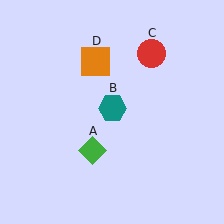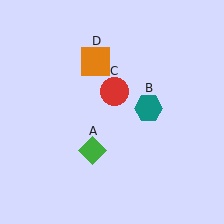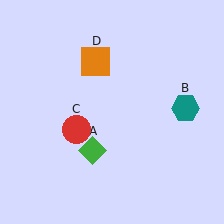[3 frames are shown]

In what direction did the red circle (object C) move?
The red circle (object C) moved down and to the left.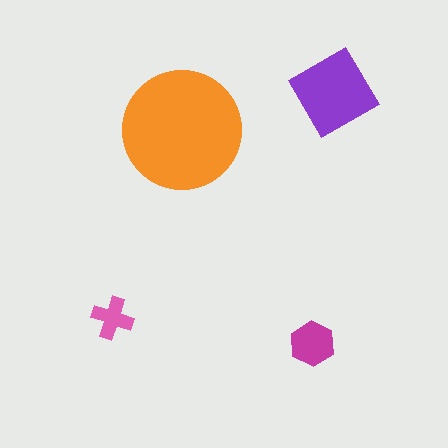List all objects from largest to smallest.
The orange circle, the purple diamond, the magenta hexagon, the pink cross.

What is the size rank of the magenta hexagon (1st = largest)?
3rd.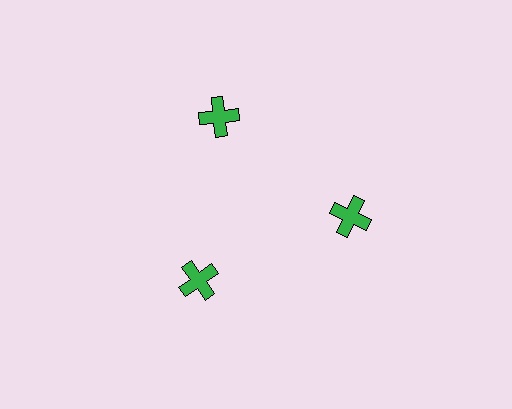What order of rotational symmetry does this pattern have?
This pattern has 3-fold rotational symmetry.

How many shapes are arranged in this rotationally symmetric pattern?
There are 3 shapes, arranged in 3 groups of 1.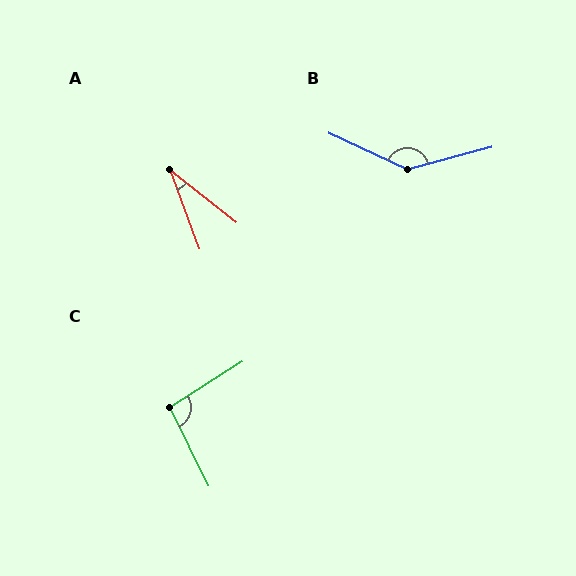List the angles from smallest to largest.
A (31°), C (96°), B (140°).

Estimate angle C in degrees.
Approximately 96 degrees.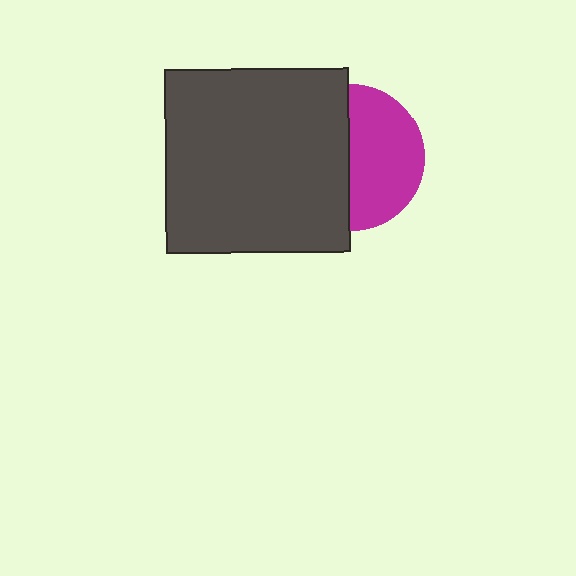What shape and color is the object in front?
The object in front is a dark gray square.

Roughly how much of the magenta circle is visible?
About half of it is visible (roughly 51%).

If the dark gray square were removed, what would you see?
You would see the complete magenta circle.